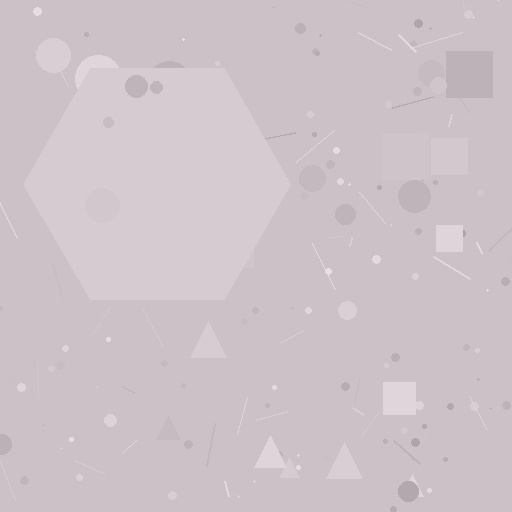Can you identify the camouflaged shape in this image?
The camouflaged shape is a hexagon.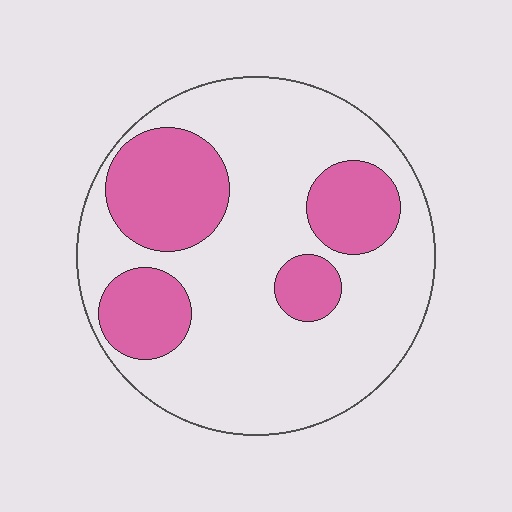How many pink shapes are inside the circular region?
4.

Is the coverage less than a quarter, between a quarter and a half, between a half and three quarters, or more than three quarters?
Between a quarter and a half.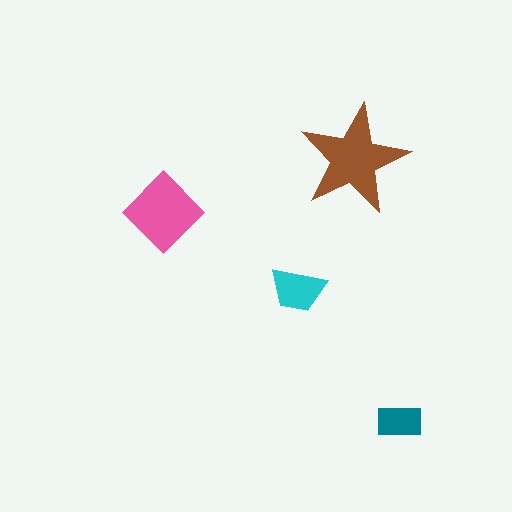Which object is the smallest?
The teal rectangle.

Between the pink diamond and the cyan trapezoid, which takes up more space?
The pink diamond.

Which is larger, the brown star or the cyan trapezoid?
The brown star.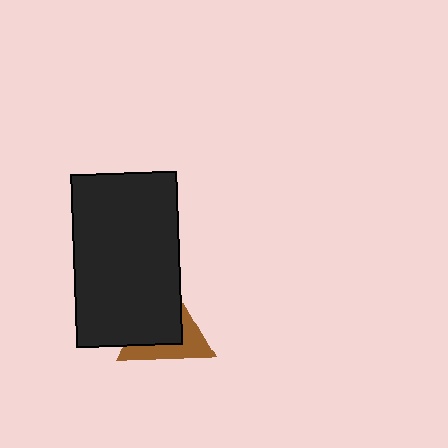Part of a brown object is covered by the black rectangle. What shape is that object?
It is a triangle.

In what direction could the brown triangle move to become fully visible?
The brown triangle could move toward the lower-right. That would shift it out from behind the black rectangle entirely.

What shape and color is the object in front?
The object in front is a black rectangle.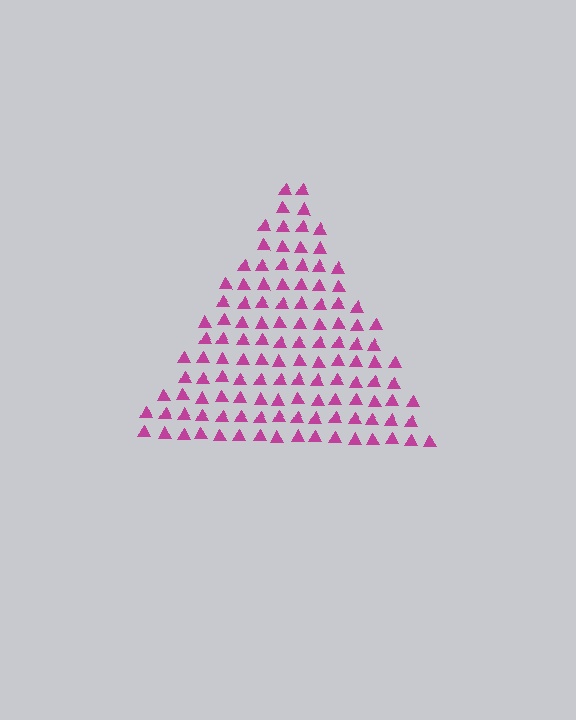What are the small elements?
The small elements are triangles.